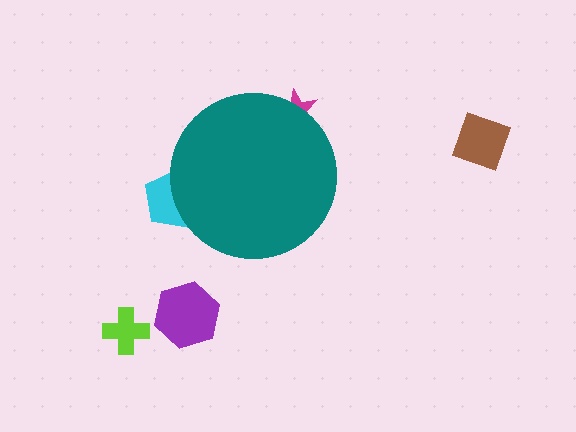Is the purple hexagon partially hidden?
No, the purple hexagon is fully visible.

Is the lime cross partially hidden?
No, the lime cross is fully visible.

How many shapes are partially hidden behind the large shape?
2 shapes are partially hidden.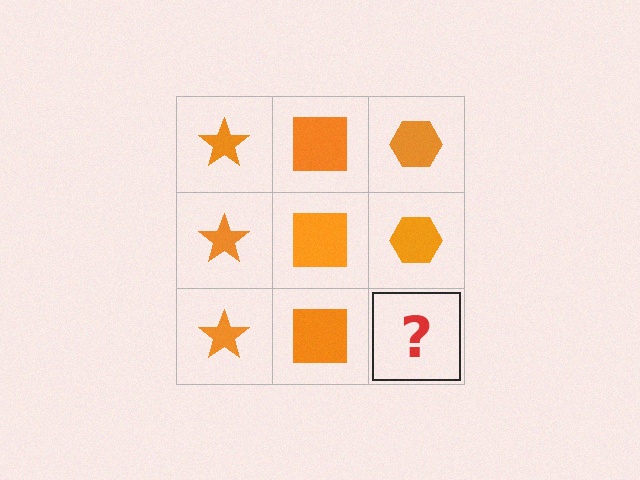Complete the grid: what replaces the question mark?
The question mark should be replaced with an orange hexagon.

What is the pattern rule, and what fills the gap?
The rule is that each column has a consistent shape. The gap should be filled with an orange hexagon.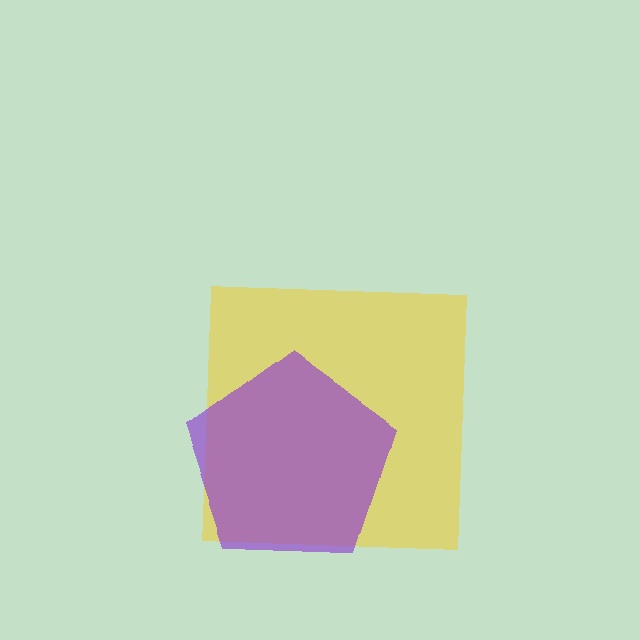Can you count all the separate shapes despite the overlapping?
Yes, there are 2 separate shapes.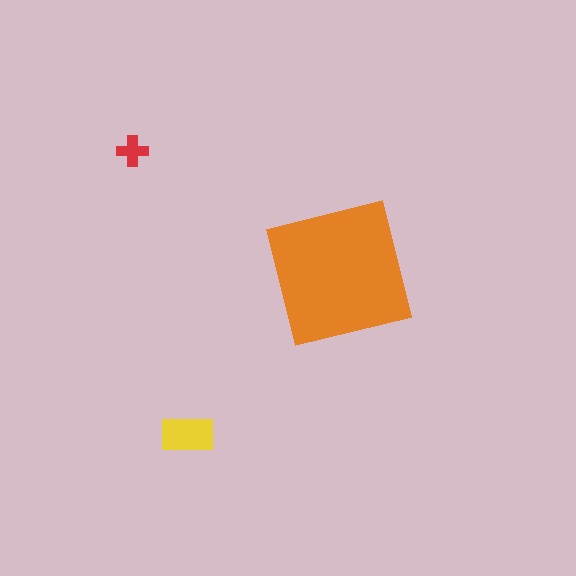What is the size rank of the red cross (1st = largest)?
3rd.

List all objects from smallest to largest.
The red cross, the yellow rectangle, the orange square.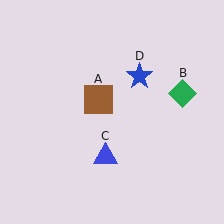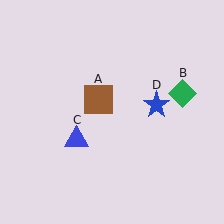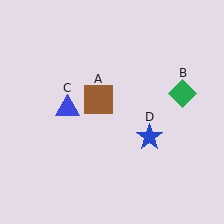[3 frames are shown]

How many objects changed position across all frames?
2 objects changed position: blue triangle (object C), blue star (object D).